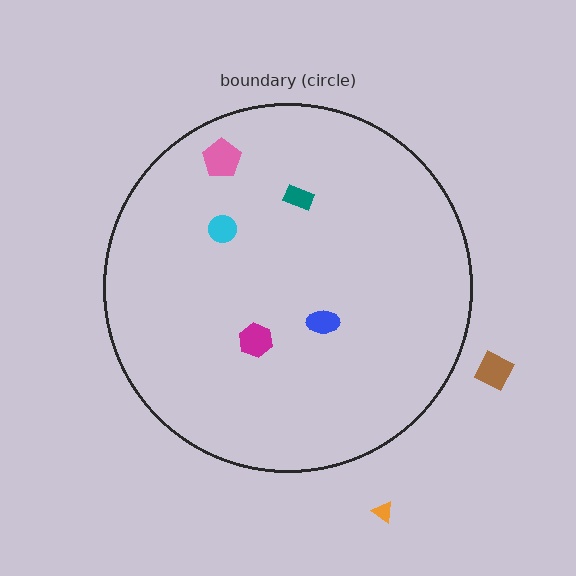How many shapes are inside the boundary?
5 inside, 2 outside.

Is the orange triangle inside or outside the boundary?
Outside.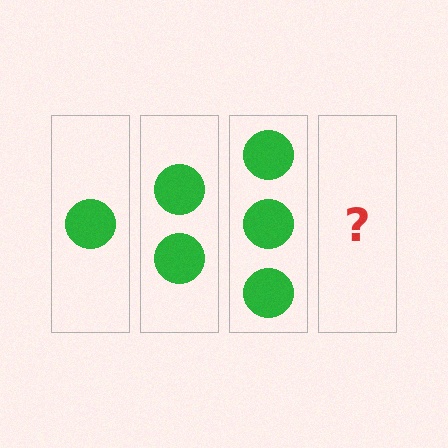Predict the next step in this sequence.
The next step is 4 circles.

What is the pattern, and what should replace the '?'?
The pattern is that each step adds one more circle. The '?' should be 4 circles.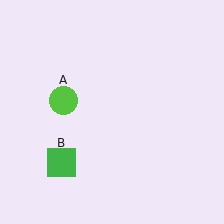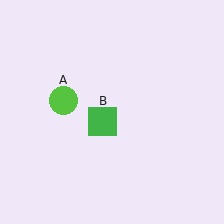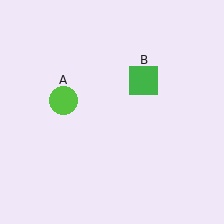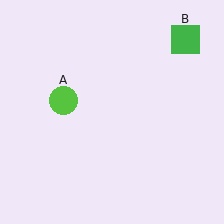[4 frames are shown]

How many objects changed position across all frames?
1 object changed position: green square (object B).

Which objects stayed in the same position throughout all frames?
Lime circle (object A) remained stationary.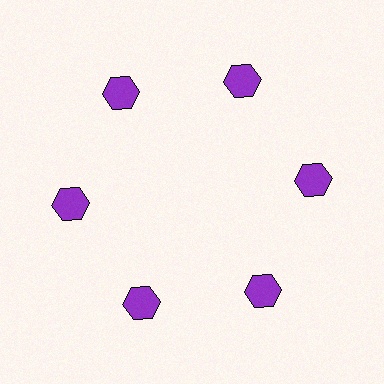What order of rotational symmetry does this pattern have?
This pattern has 6-fold rotational symmetry.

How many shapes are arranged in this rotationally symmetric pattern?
There are 6 shapes, arranged in 6 groups of 1.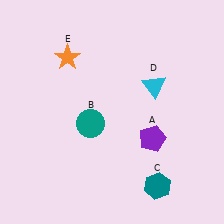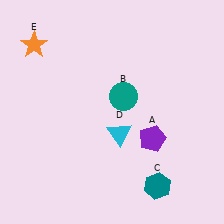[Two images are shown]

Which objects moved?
The objects that moved are: the teal circle (B), the cyan triangle (D), the orange star (E).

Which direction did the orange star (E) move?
The orange star (E) moved left.